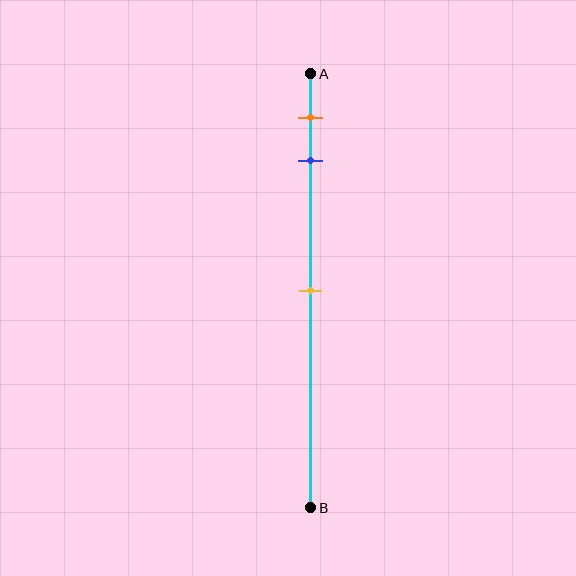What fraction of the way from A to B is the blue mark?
The blue mark is approximately 20% (0.2) of the way from A to B.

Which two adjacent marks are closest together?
The orange and blue marks are the closest adjacent pair.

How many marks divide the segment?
There are 3 marks dividing the segment.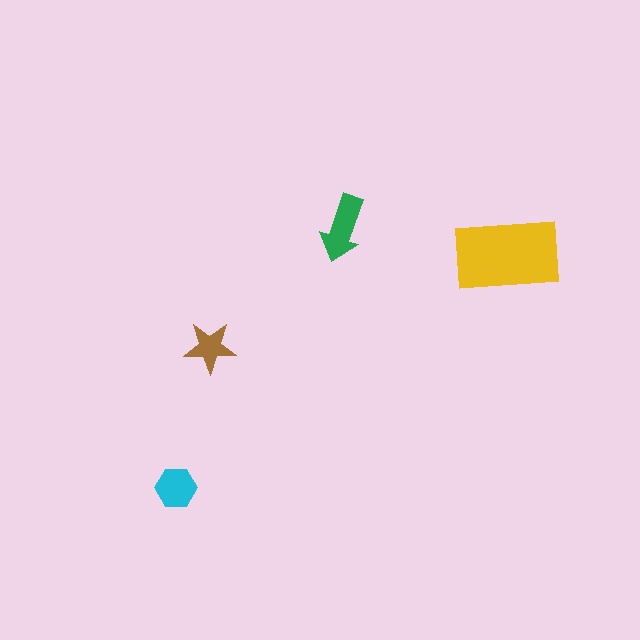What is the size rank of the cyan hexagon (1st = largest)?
3rd.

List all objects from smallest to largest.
The brown star, the cyan hexagon, the green arrow, the yellow rectangle.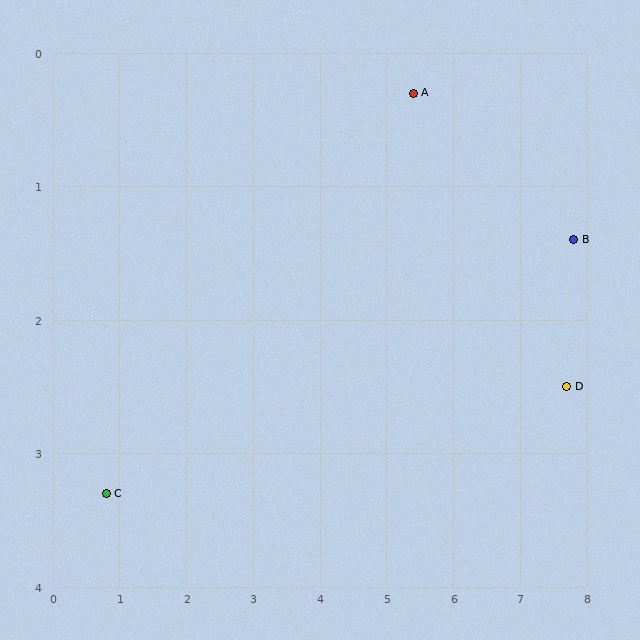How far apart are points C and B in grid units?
Points C and B are about 7.3 grid units apart.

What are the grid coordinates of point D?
Point D is at approximately (7.7, 2.5).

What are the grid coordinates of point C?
Point C is at approximately (0.8, 3.3).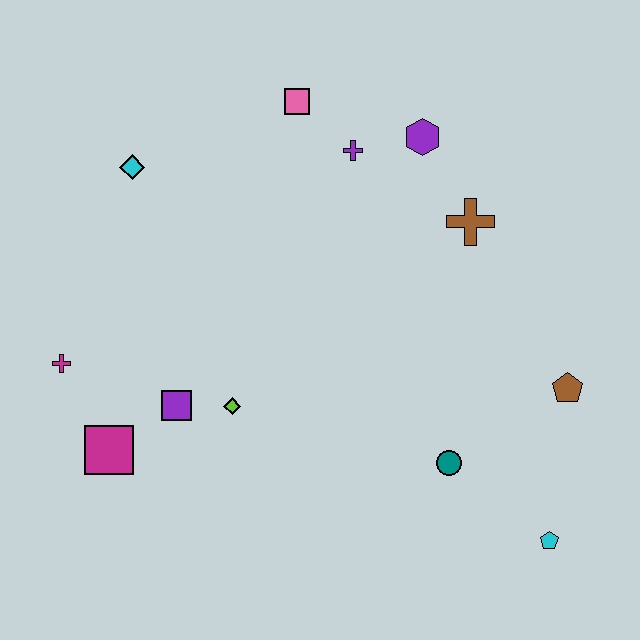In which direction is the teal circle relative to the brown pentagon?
The teal circle is to the left of the brown pentagon.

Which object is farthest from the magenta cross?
The cyan pentagon is farthest from the magenta cross.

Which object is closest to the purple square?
The lime diamond is closest to the purple square.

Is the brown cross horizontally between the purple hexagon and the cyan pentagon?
Yes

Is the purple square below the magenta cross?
Yes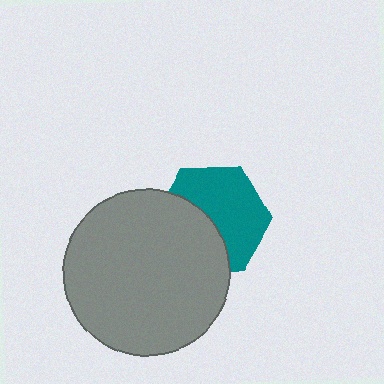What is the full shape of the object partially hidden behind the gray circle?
The partially hidden object is a teal hexagon.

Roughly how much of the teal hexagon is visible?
About half of it is visible (roughly 58%).